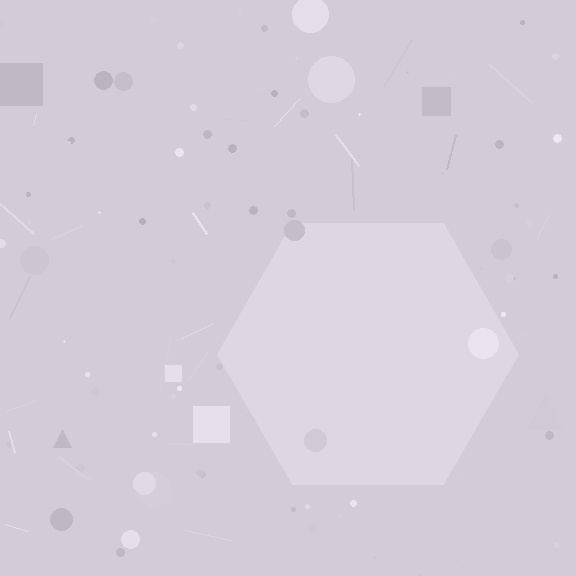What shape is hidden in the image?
A hexagon is hidden in the image.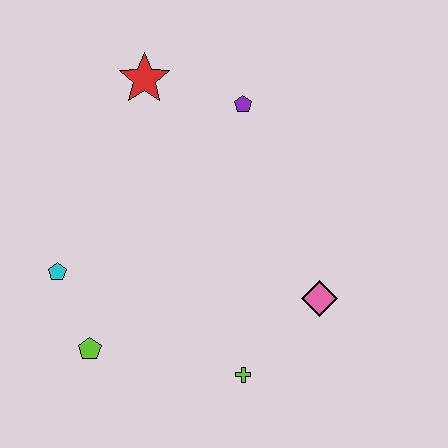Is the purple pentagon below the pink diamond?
No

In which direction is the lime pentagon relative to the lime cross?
The lime pentagon is to the left of the lime cross.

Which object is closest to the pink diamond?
The lime cross is closest to the pink diamond.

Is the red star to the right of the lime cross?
No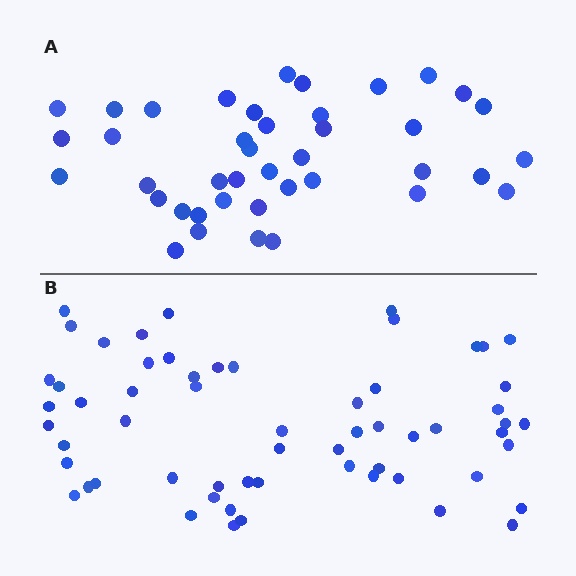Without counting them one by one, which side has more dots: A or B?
Region B (the bottom region) has more dots.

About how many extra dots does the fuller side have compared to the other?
Region B has approximately 20 more dots than region A.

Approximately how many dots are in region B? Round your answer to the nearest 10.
About 60 dots.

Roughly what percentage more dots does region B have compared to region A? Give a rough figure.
About 45% more.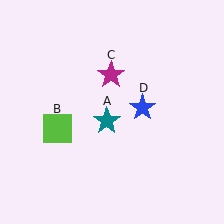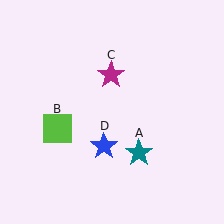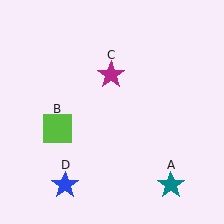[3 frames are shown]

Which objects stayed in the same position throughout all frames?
Lime square (object B) and magenta star (object C) remained stationary.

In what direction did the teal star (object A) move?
The teal star (object A) moved down and to the right.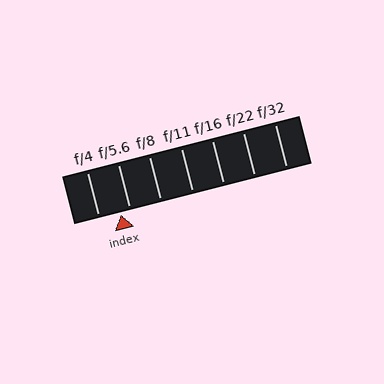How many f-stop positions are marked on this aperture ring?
There are 7 f-stop positions marked.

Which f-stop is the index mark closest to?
The index mark is closest to f/5.6.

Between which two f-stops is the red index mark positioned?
The index mark is between f/4 and f/5.6.